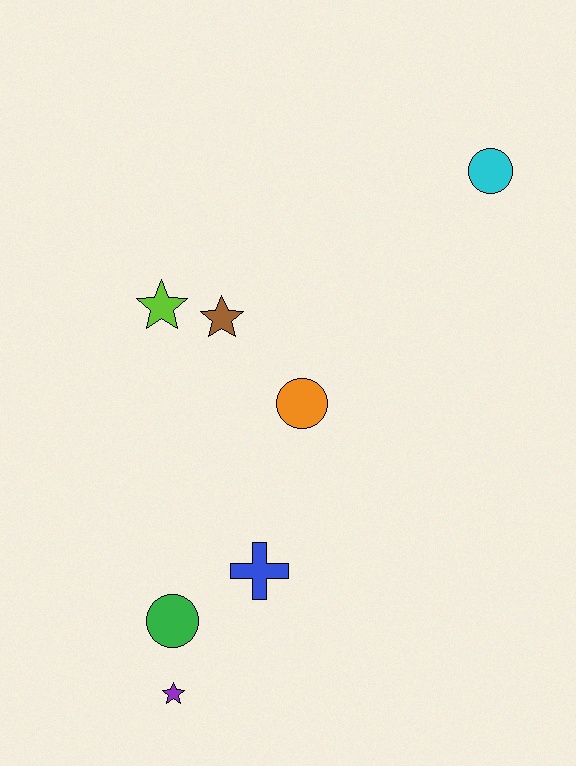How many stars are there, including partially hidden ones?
There are 3 stars.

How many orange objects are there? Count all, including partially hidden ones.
There is 1 orange object.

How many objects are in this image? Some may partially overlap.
There are 7 objects.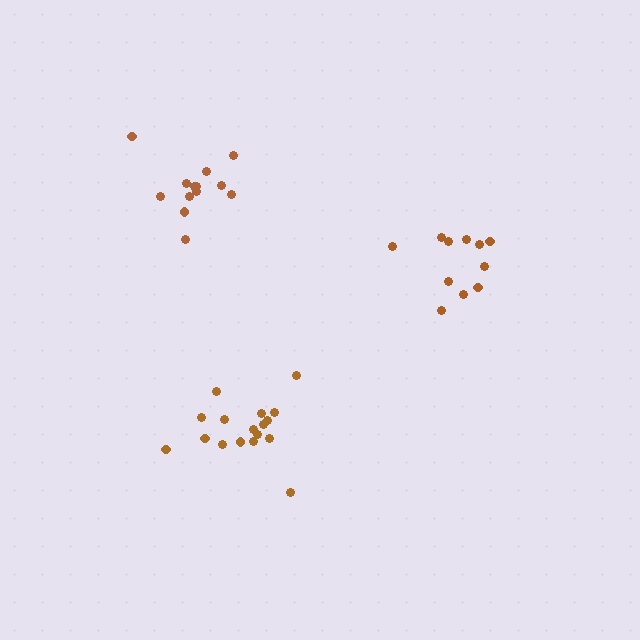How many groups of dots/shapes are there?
There are 3 groups.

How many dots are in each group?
Group 1: 11 dots, Group 2: 13 dots, Group 3: 17 dots (41 total).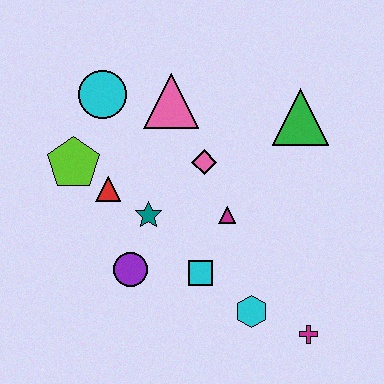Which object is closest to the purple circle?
The teal star is closest to the purple circle.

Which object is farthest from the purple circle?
The green triangle is farthest from the purple circle.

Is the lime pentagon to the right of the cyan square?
No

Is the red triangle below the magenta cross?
No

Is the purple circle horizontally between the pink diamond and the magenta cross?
No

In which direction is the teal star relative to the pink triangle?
The teal star is below the pink triangle.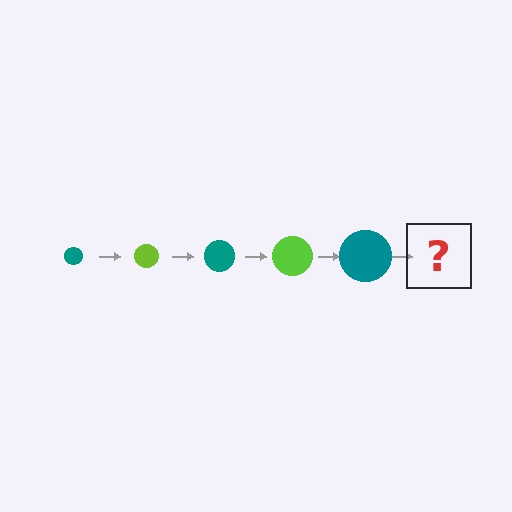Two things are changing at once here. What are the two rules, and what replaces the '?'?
The two rules are that the circle grows larger each step and the color cycles through teal and lime. The '?' should be a lime circle, larger than the previous one.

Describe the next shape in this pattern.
It should be a lime circle, larger than the previous one.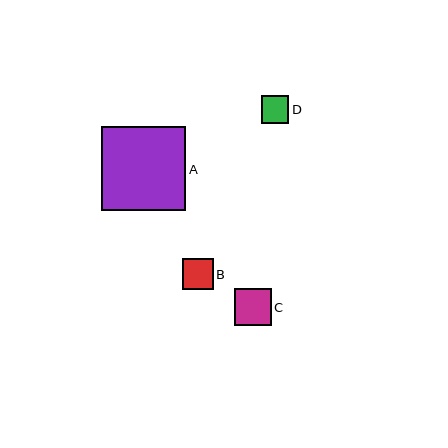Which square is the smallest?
Square D is the smallest with a size of approximately 28 pixels.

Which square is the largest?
Square A is the largest with a size of approximately 84 pixels.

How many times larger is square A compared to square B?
Square A is approximately 2.7 times the size of square B.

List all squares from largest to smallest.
From largest to smallest: A, C, B, D.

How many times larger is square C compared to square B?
Square C is approximately 1.2 times the size of square B.